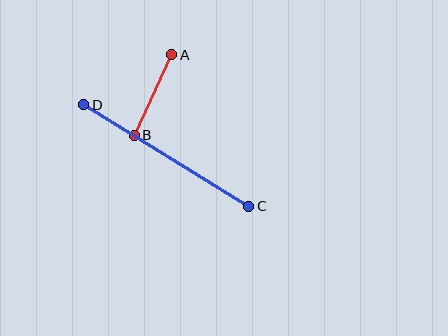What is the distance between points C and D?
The distance is approximately 194 pixels.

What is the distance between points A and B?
The distance is approximately 89 pixels.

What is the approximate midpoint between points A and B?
The midpoint is at approximately (153, 95) pixels.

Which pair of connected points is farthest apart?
Points C and D are farthest apart.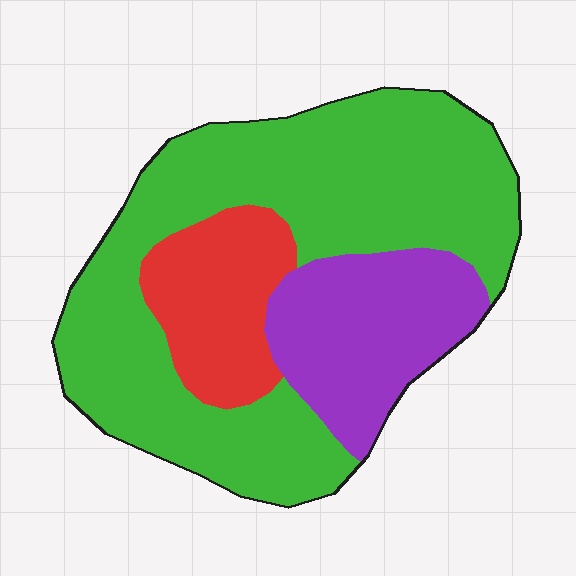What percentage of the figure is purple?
Purple takes up about one fifth (1/5) of the figure.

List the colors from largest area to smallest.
From largest to smallest: green, purple, red.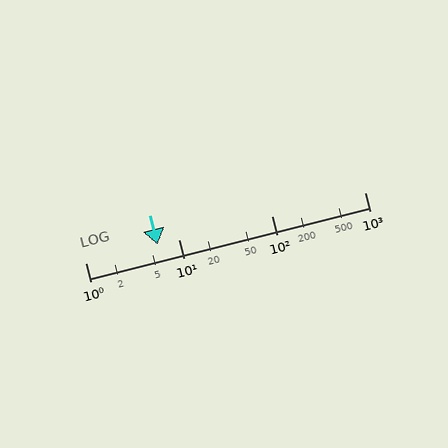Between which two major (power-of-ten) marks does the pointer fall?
The pointer is between 1 and 10.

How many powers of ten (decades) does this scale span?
The scale spans 3 decades, from 1 to 1000.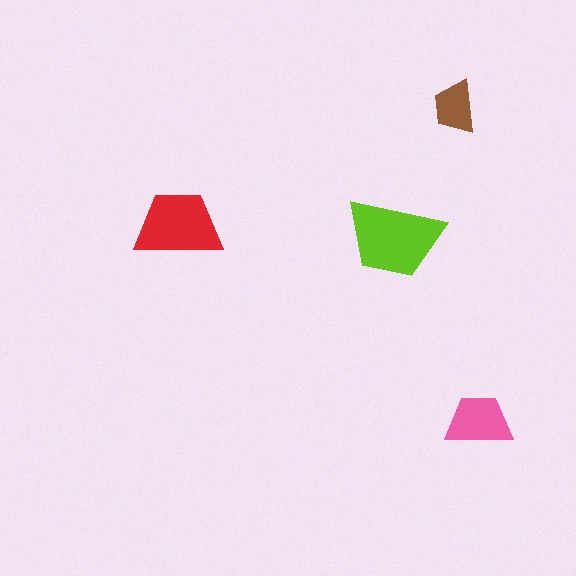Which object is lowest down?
The pink trapezoid is bottommost.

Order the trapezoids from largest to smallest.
the lime one, the red one, the pink one, the brown one.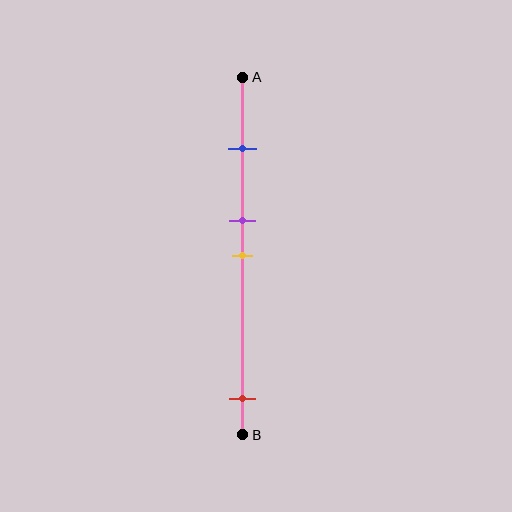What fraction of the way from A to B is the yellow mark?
The yellow mark is approximately 50% (0.5) of the way from A to B.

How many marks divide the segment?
There are 4 marks dividing the segment.